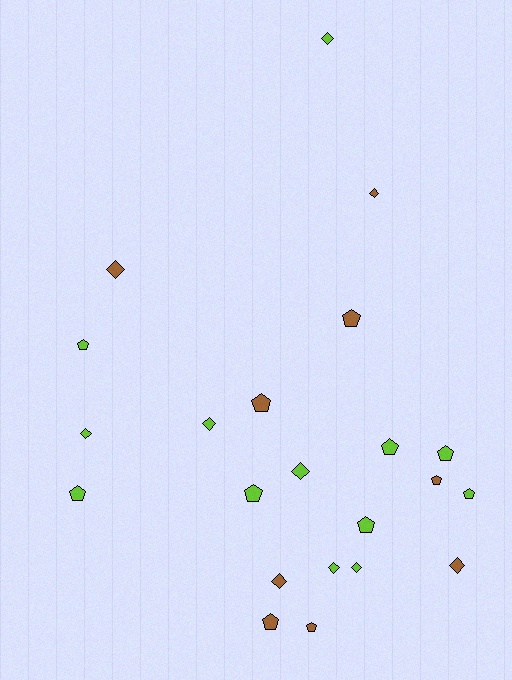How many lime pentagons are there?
There are 7 lime pentagons.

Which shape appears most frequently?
Pentagon, with 12 objects.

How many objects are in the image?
There are 22 objects.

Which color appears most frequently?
Lime, with 13 objects.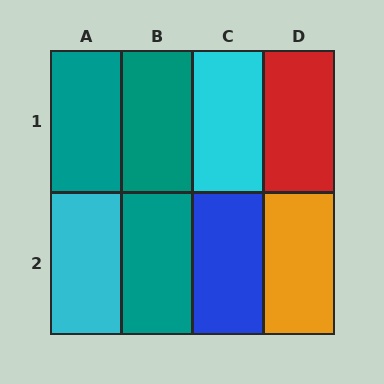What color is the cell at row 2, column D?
Orange.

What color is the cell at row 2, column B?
Teal.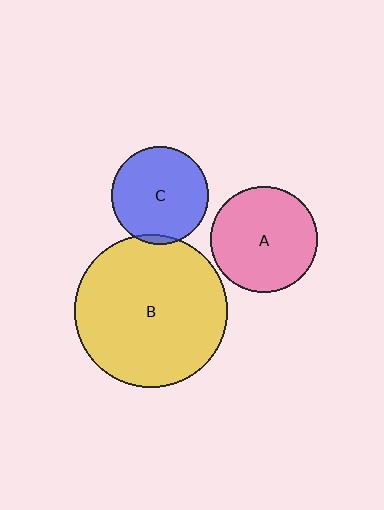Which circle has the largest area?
Circle B (yellow).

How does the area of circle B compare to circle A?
Approximately 2.1 times.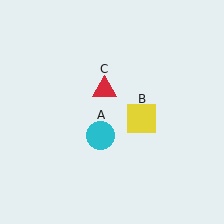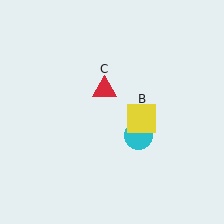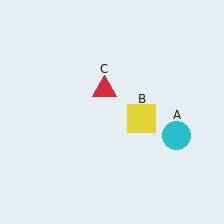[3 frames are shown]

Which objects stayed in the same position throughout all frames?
Yellow square (object B) and red triangle (object C) remained stationary.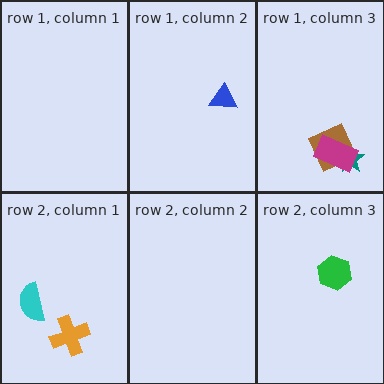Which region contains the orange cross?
The row 2, column 1 region.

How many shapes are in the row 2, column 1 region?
2.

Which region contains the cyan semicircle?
The row 2, column 1 region.